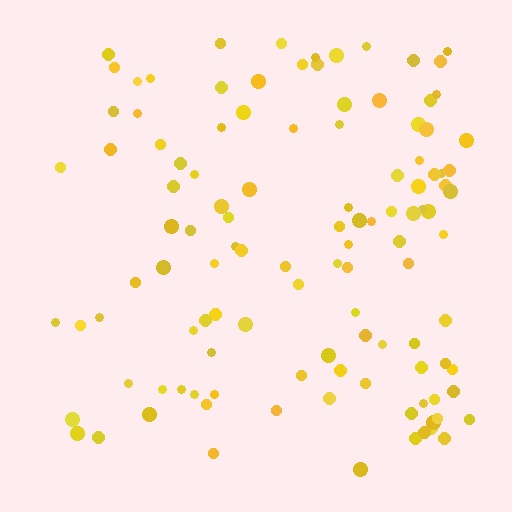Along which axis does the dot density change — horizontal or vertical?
Horizontal.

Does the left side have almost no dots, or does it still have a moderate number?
Still a moderate number, just noticeably fewer than the right.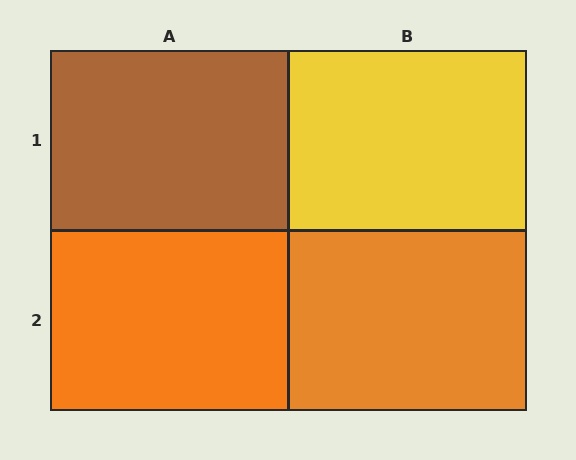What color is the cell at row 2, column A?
Orange.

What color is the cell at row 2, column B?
Orange.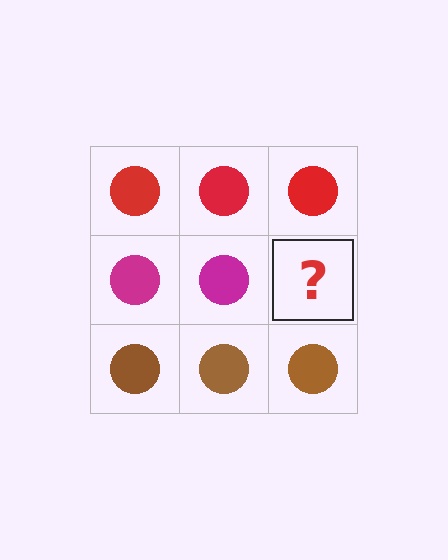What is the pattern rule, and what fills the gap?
The rule is that each row has a consistent color. The gap should be filled with a magenta circle.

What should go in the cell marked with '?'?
The missing cell should contain a magenta circle.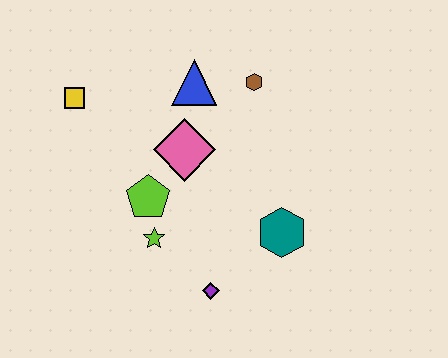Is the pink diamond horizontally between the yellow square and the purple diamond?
Yes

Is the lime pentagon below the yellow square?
Yes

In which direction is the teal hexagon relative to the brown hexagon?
The teal hexagon is below the brown hexagon.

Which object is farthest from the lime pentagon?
The brown hexagon is farthest from the lime pentagon.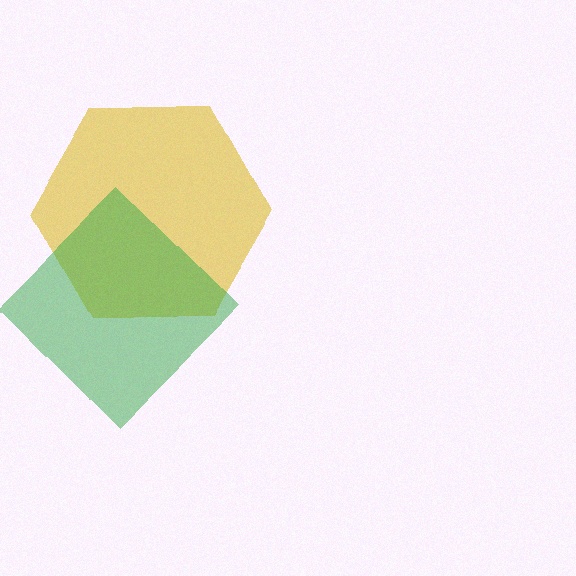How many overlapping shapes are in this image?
There are 2 overlapping shapes in the image.